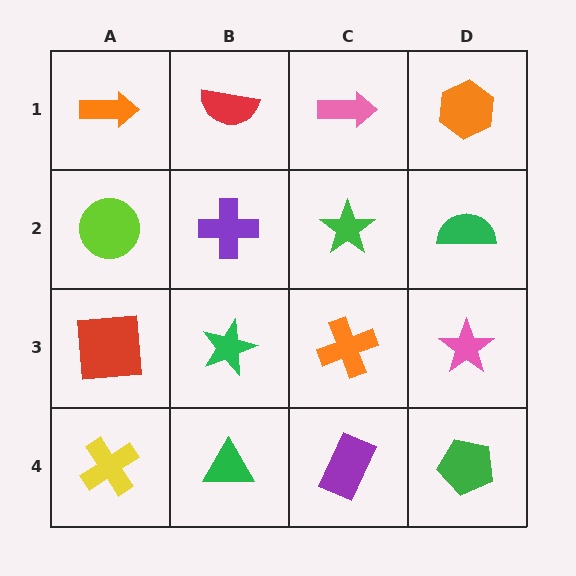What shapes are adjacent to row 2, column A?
An orange arrow (row 1, column A), a red square (row 3, column A), a purple cross (row 2, column B).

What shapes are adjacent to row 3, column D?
A green semicircle (row 2, column D), a green pentagon (row 4, column D), an orange cross (row 3, column C).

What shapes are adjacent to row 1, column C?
A green star (row 2, column C), a red semicircle (row 1, column B), an orange hexagon (row 1, column D).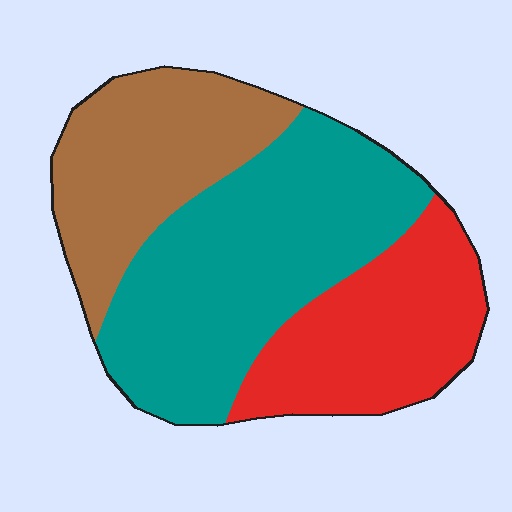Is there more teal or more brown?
Teal.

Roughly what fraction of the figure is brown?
Brown covers around 30% of the figure.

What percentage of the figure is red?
Red covers 27% of the figure.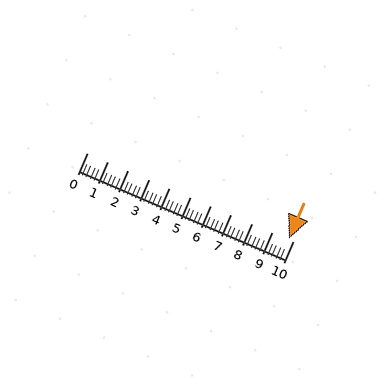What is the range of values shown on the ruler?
The ruler shows values from 0 to 10.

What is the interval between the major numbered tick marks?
The major tick marks are spaced 1 units apart.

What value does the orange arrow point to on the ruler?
The orange arrow points to approximately 9.8.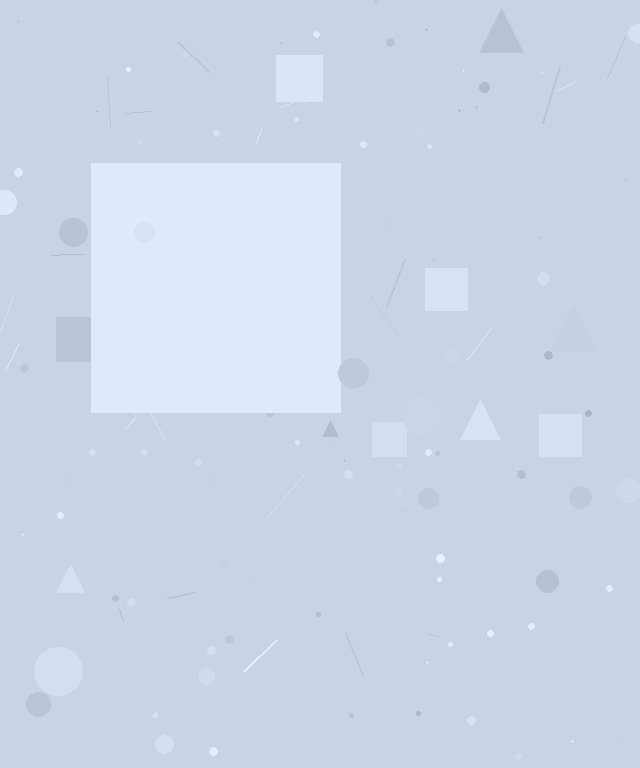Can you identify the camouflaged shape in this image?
The camouflaged shape is a square.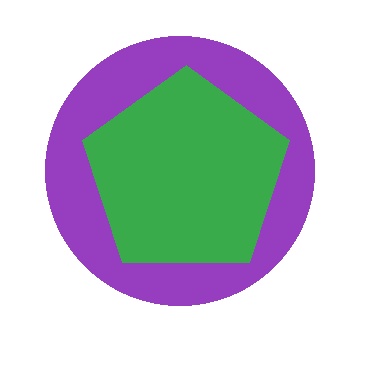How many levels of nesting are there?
2.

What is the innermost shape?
The green pentagon.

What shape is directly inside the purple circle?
The green pentagon.